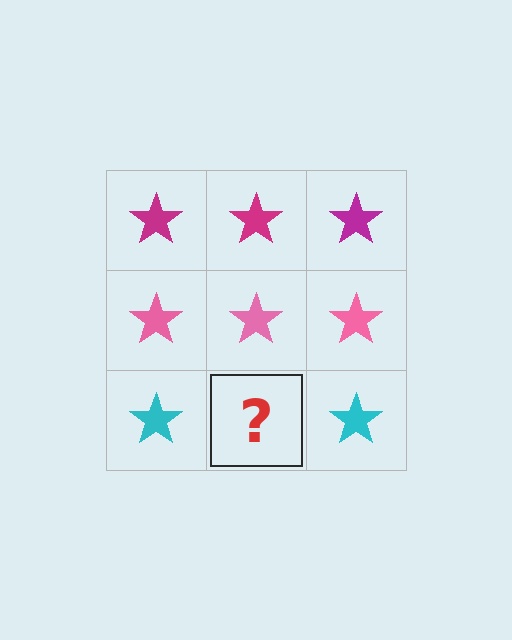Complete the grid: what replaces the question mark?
The question mark should be replaced with a cyan star.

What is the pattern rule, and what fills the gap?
The rule is that each row has a consistent color. The gap should be filled with a cyan star.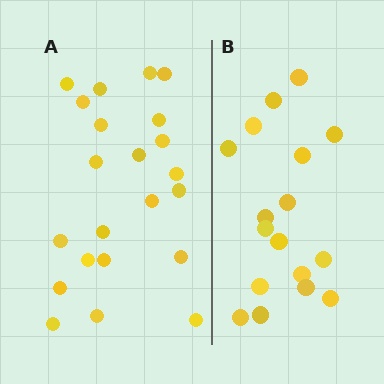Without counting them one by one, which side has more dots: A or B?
Region A (the left region) has more dots.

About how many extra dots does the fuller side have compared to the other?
Region A has about 5 more dots than region B.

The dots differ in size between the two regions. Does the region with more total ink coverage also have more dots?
No. Region B has more total ink coverage because its dots are larger, but region A actually contains more individual dots. Total area can be misleading — the number of items is what matters here.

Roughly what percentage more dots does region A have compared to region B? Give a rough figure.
About 30% more.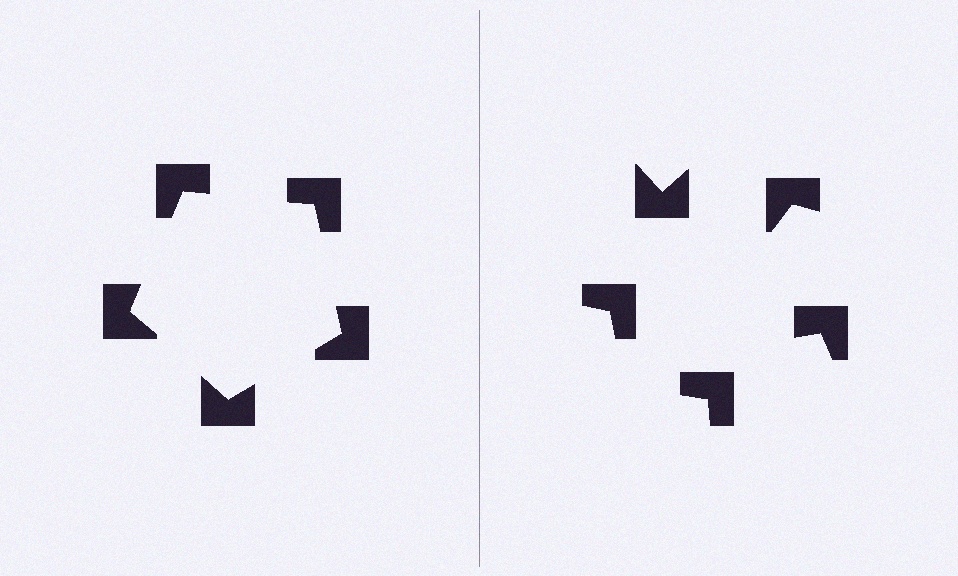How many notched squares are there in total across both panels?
10 — 5 on each side.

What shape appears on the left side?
An illusory pentagon.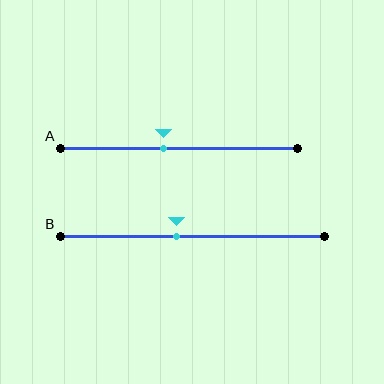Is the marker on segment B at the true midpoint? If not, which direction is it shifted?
No, the marker on segment B is shifted to the left by about 6% of the segment length.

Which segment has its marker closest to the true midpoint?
Segment B has its marker closest to the true midpoint.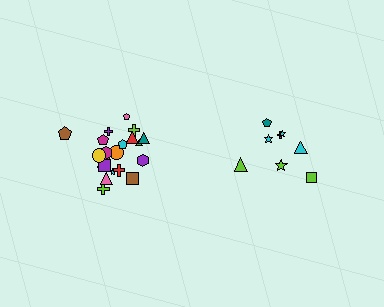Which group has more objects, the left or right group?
The left group.